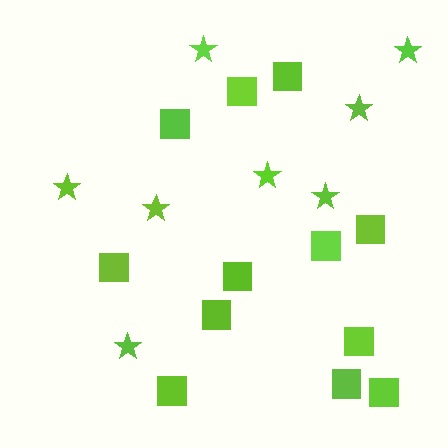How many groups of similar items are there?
There are 2 groups: one group of stars (8) and one group of squares (12).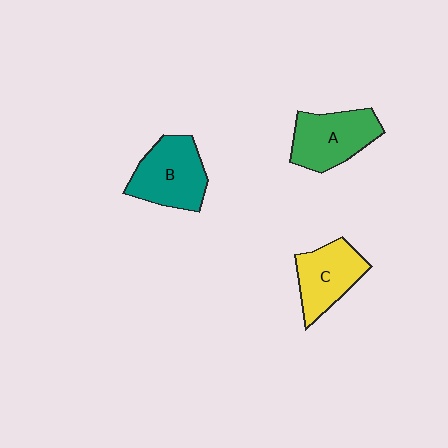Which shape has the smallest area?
Shape C (yellow).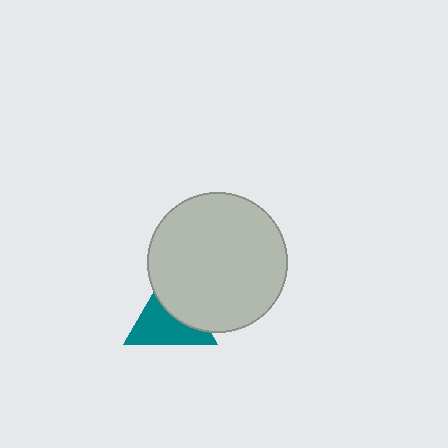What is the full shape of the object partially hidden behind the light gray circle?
The partially hidden object is a teal triangle.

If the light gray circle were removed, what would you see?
You would see the complete teal triangle.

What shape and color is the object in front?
The object in front is a light gray circle.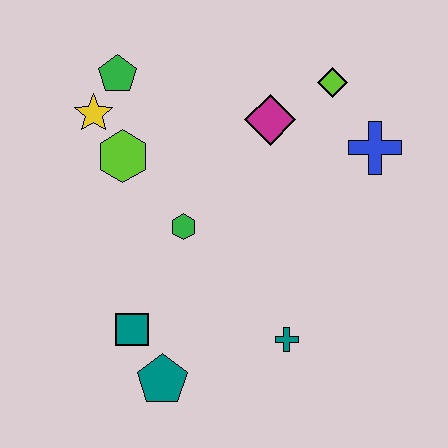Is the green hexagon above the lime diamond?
No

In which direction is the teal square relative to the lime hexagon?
The teal square is below the lime hexagon.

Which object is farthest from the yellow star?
The teal cross is farthest from the yellow star.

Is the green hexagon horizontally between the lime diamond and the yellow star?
Yes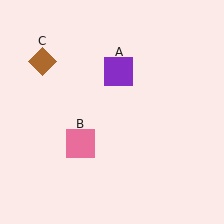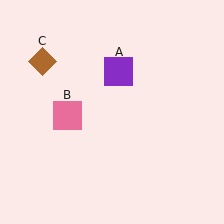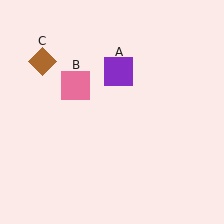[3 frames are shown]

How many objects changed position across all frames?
1 object changed position: pink square (object B).